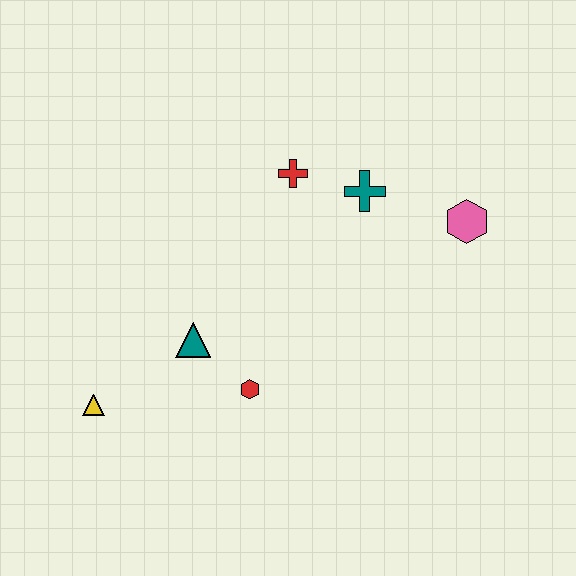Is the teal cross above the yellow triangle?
Yes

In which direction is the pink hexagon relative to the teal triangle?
The pink hexagon is to the right of the teal triangle.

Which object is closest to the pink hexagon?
The teal cross is closest to the pink hexagon.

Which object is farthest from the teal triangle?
The pink hexagon is farthest from the teal triangle.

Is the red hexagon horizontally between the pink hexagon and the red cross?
No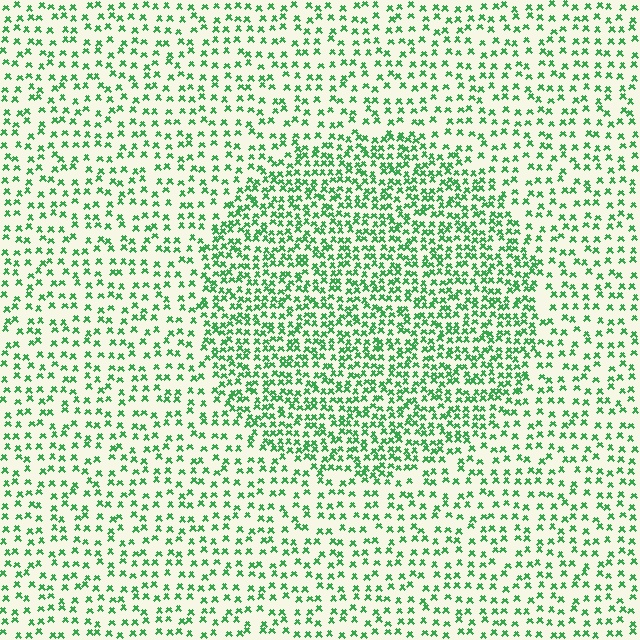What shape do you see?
I see a circle.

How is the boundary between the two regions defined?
The boundary is defined by a change in element density (approximately 1.9x ratio). All elements are the same color, size, and shape.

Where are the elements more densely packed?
The elements are more densely packed inside the circle boundary.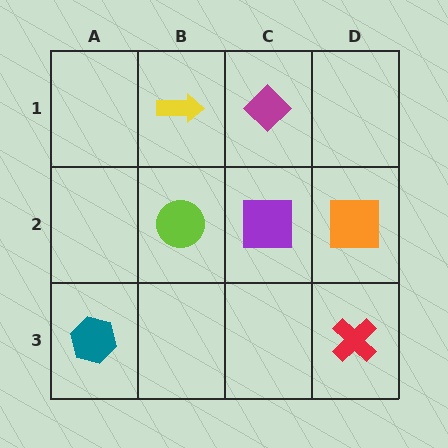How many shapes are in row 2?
3 shapes.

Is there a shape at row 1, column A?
No, that cell is empty.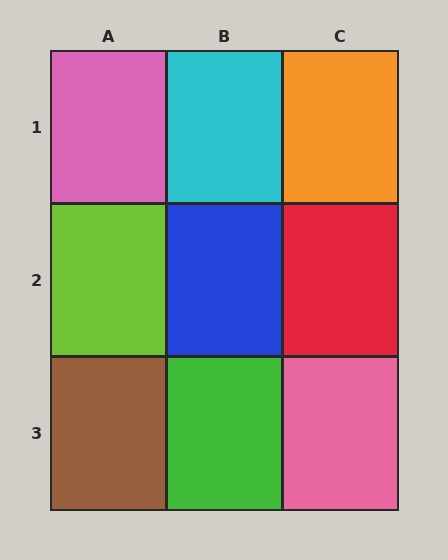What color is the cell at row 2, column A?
Lime.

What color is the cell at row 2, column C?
Red.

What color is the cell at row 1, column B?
Cyan.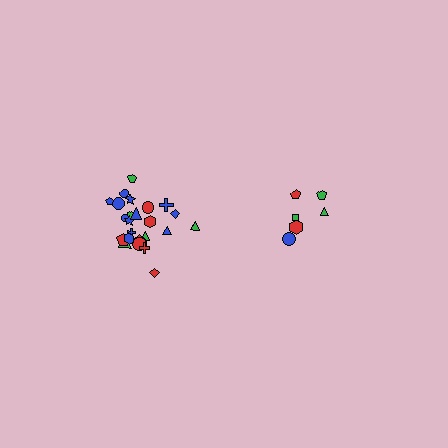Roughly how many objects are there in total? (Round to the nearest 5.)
Roughly 30 objects in total.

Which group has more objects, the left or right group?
The left group.